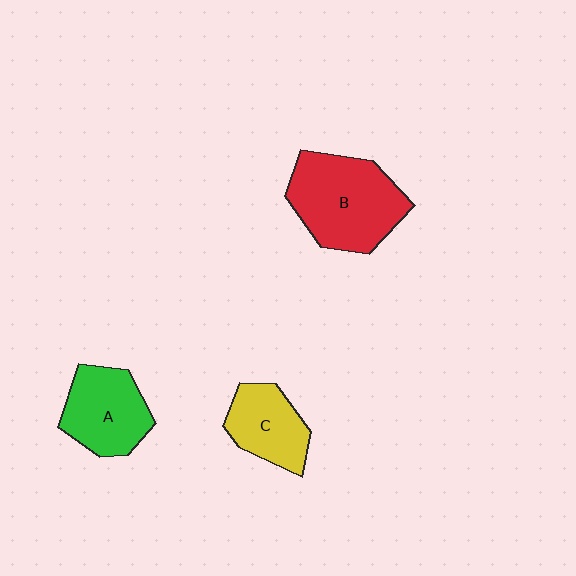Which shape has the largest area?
Shape B (red).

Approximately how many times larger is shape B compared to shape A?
Approximately 1.4 times.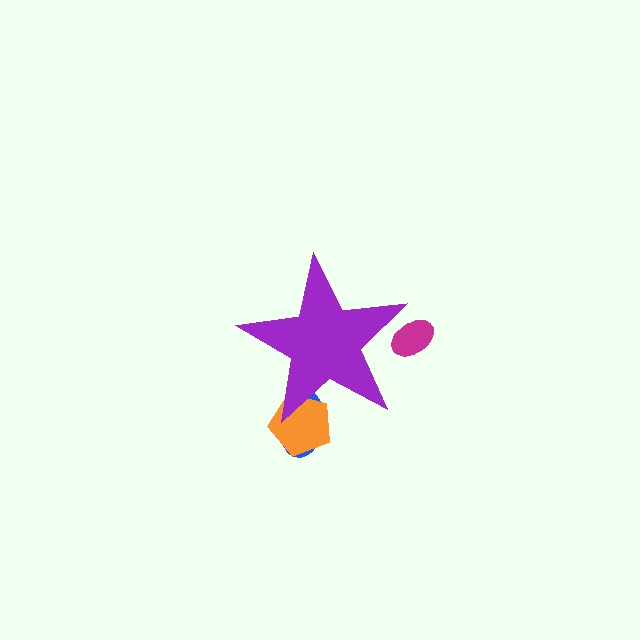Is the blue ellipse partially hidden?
Yes, the blue ellipse is partially hidden behind the purple star.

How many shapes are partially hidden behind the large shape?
3 shapes are partially hidden.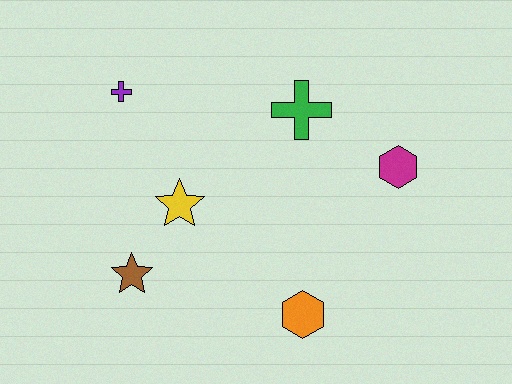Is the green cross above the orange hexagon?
Yes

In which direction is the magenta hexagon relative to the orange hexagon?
The magenta hexagon is above the orange hexagon.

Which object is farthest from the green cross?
The brown star is farthest from the green cross.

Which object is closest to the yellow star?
The brown star is closest to the yellow star.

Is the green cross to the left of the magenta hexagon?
Yes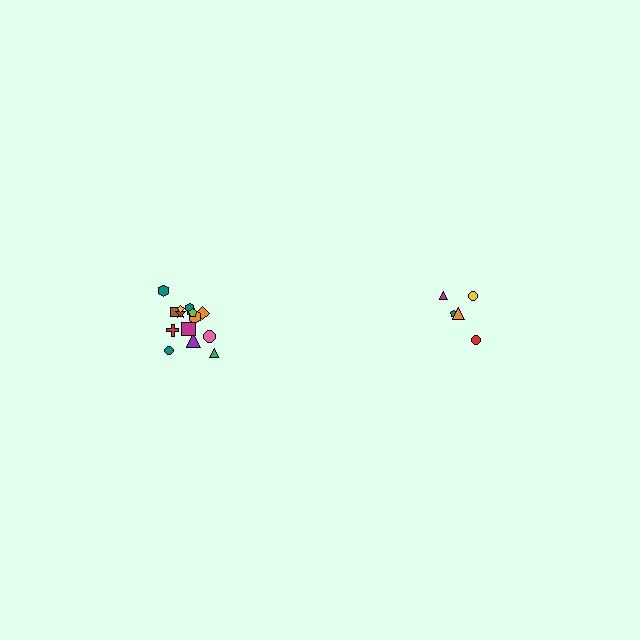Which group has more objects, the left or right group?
The left group.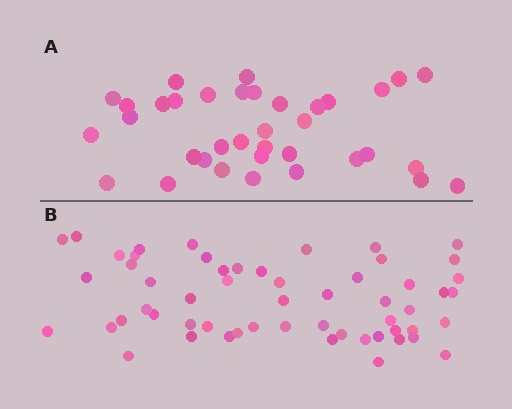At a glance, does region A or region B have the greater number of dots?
Region B (the bottom region) has more dots.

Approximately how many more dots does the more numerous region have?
Region B has approximately 20 more dots than region A.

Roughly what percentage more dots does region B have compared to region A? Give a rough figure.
About 55% more.